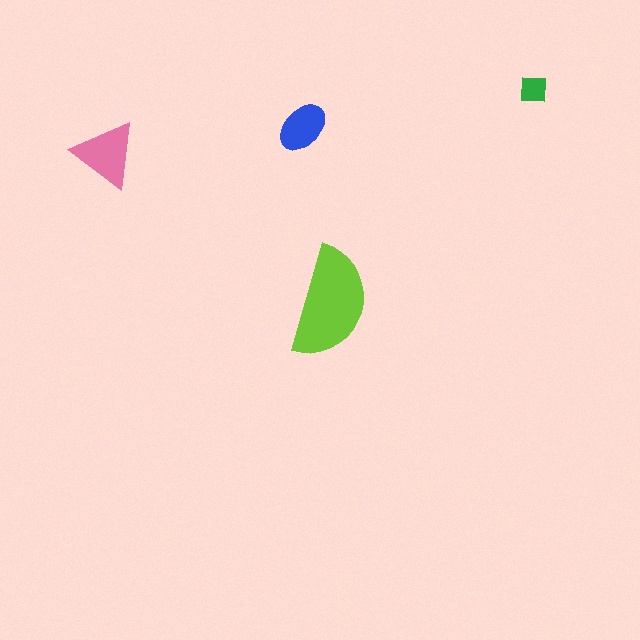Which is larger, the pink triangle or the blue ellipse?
The pink triangle.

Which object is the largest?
The lime semicircle.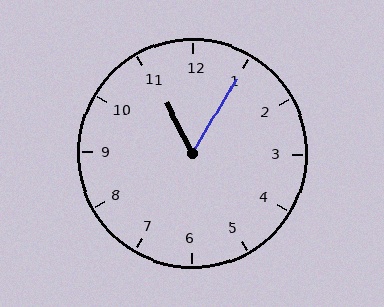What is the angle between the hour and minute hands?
Approximately 58 degrees.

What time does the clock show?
11:05.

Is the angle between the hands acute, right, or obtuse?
It is acute.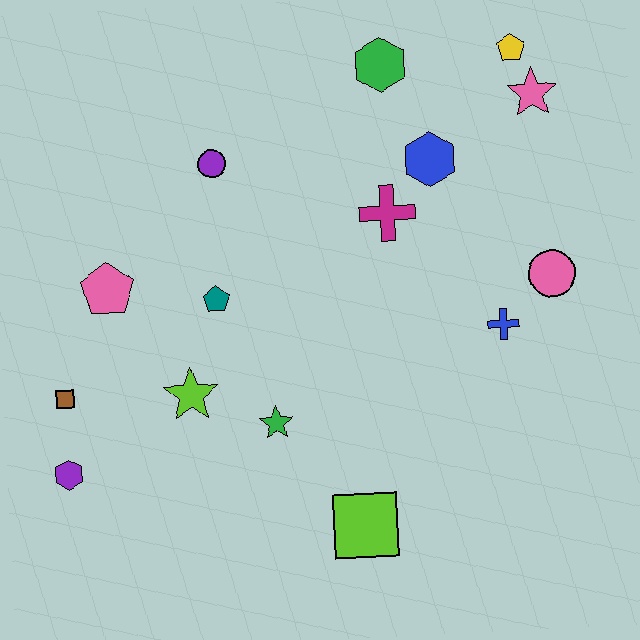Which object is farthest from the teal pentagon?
The yellow pentagon is farthest from the teal pentagon.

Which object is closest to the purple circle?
The teal pentagon is closest to the purple circle.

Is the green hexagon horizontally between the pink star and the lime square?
Yes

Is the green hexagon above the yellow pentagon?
No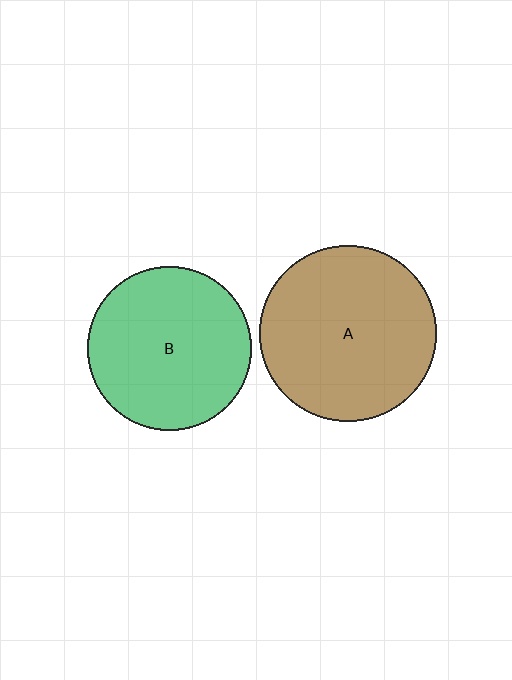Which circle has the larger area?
Circle A (brown).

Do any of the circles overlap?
No, none of the circles overlap.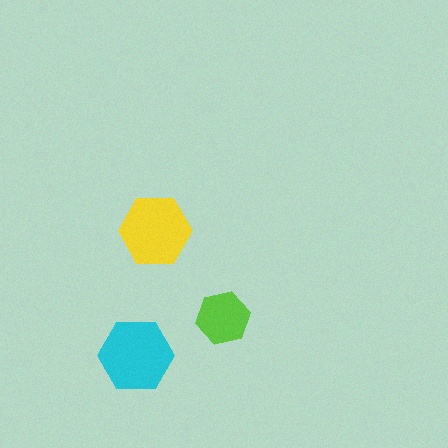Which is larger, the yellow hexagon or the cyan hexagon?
The cyan one.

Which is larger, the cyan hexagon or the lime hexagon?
The cyan one.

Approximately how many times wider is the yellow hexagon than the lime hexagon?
About 1.5 times wider.